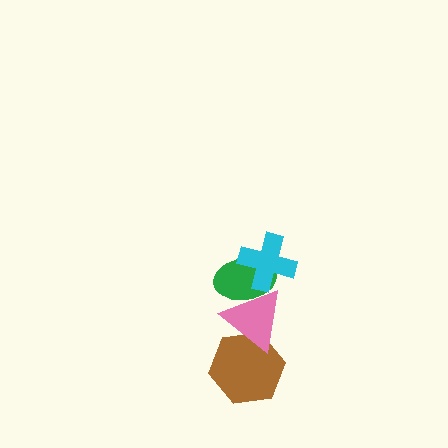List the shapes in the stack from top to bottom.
From top to bottom: the cyan cross, the green ellipse, the pink triangle, the brown hexagon.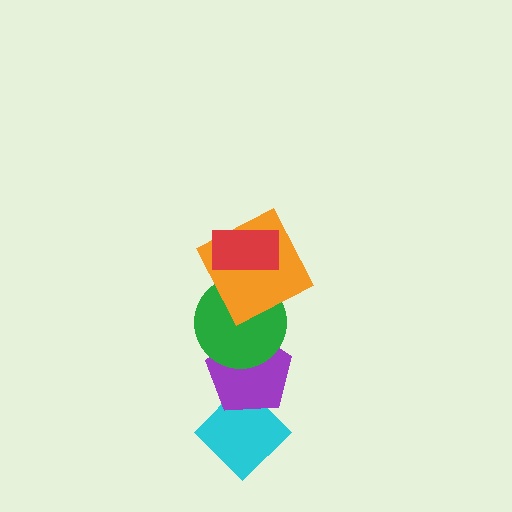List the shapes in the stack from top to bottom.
From top to bottom: the red rectangle, the orange square, the green circle, the purple pentagon, the cyan diamond.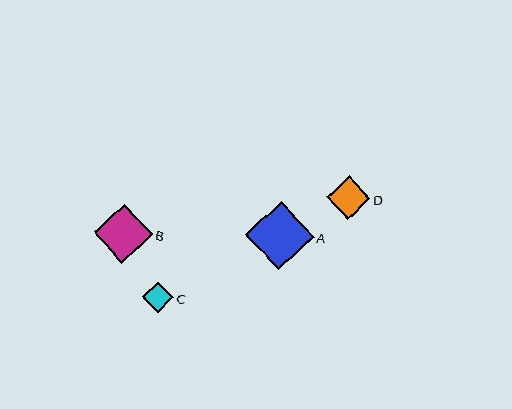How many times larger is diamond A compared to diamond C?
Diamond A is approximately 2.2 times the size of diamond C.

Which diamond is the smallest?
Diamond C is the smallest with a size of approximately 31 pixels.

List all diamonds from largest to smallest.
From largest to smallest: A, B, D, C.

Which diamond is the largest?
Diamond A is the largest with a size of approximately 68 pixels.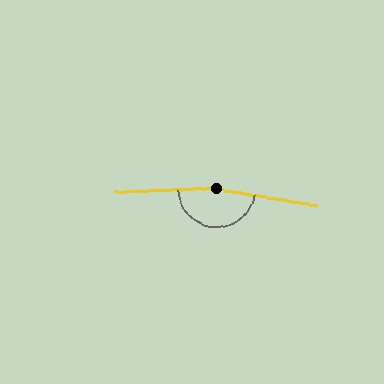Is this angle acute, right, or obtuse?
It is obtuse.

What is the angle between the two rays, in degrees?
Approximately 168 degrees.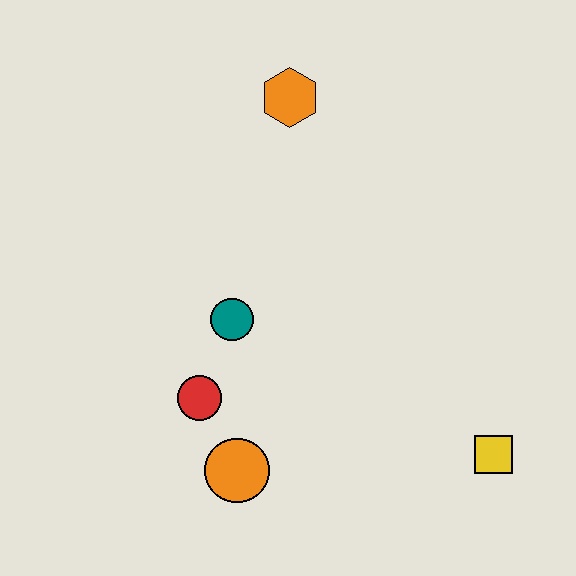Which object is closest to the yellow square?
The orange circle is closest to the yellow square.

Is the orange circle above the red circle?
No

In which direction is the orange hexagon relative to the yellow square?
The orange hexagon is above the yellow square.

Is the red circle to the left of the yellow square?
Yes